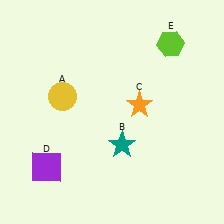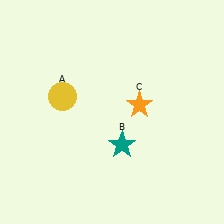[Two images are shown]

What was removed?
The purple square (D), the lime hexagon (E) were removed in Image 2.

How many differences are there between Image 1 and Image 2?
There are 2 differences between the two images.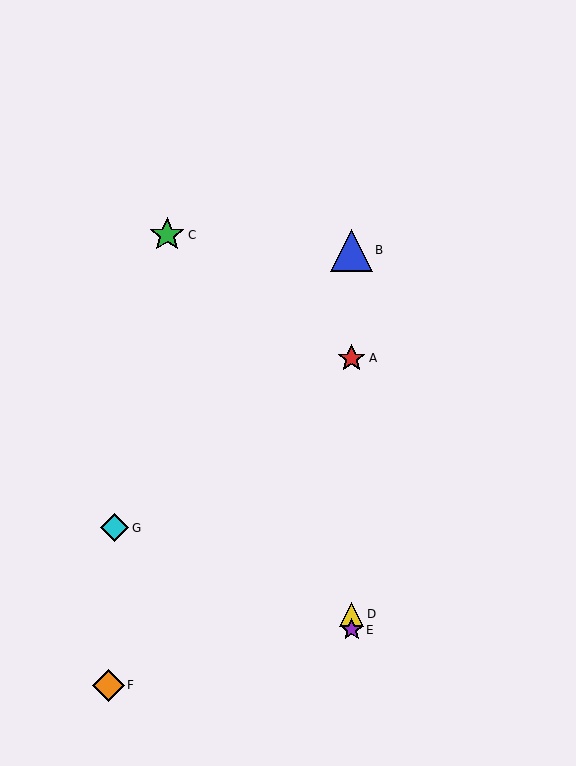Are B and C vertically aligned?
No, B is at x≈352 and C is at x≈167.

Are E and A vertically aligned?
Yes, both are at x≈352.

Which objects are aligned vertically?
Objects A, B, D, E are aligned vertically.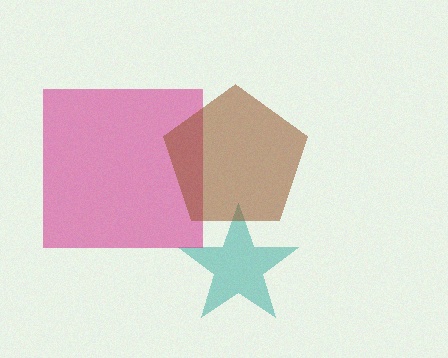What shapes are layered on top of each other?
The layered shapes are: a teal star, a magenta square, a brown pentagon.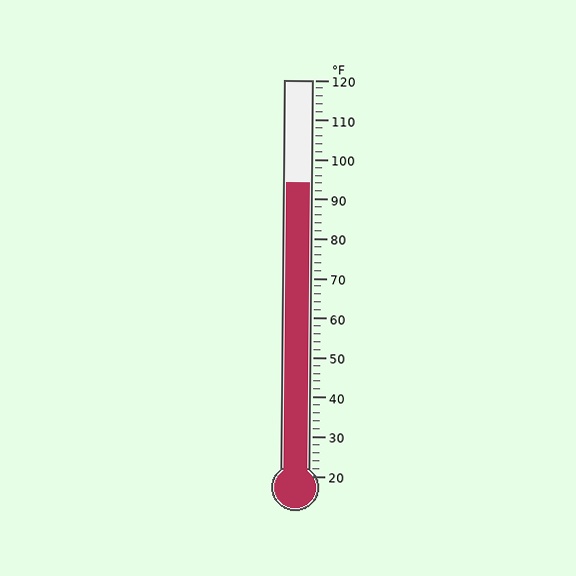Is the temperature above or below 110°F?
The temperature is below 110°F.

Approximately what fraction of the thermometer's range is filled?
The thermometer is filled to approximately 75% of its range.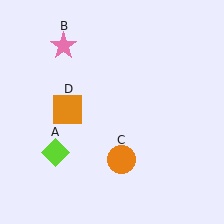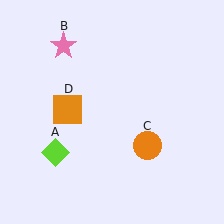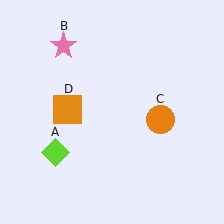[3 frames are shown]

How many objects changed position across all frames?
1 object changed position: orange circle (object C).